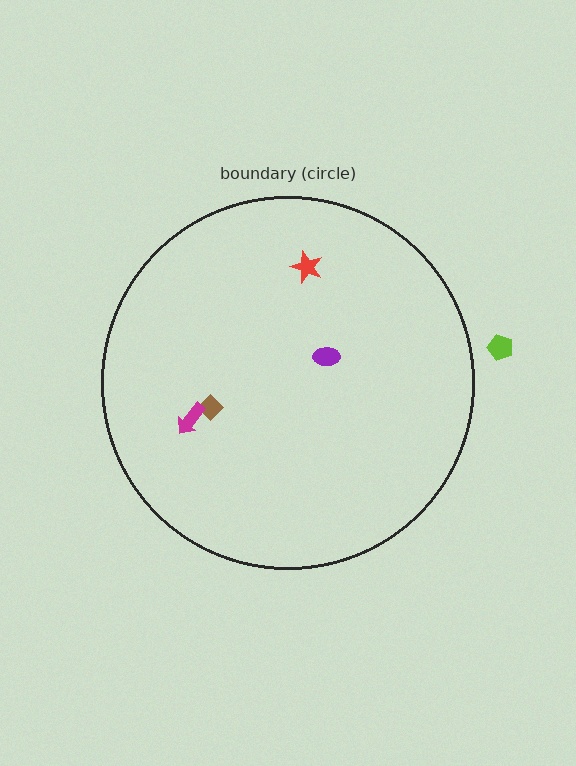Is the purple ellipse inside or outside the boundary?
Inside.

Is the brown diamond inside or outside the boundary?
Inside.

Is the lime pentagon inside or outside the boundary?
Outside.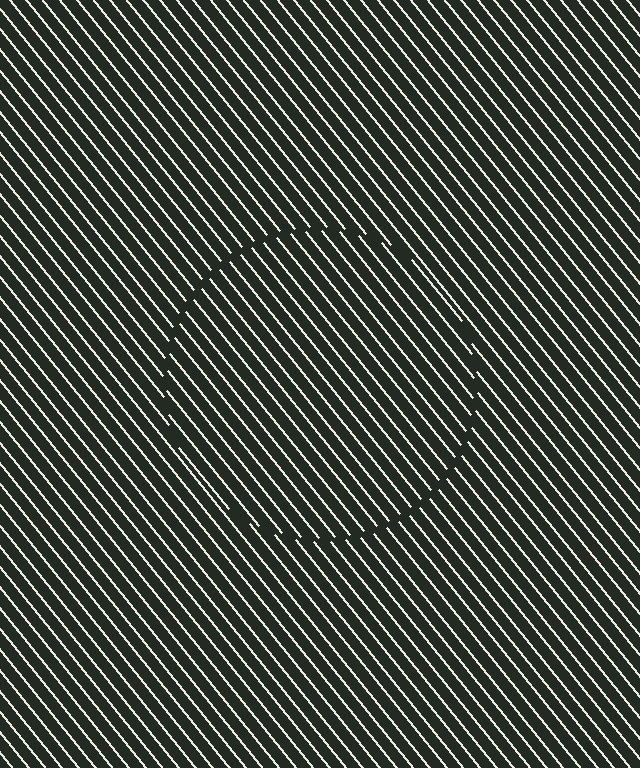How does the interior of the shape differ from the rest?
The interior of the shape contains the same grating, shifted by half a period — the contour is defined by the phase discontinuity where line-ends from the inner and outer gratings abut.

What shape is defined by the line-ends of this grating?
An illusory circle. The interior of the shape contains the same grating, shifted by half a period — the contour is defined by the phase discontinuity where line-ends from the inner and outer gratings abut.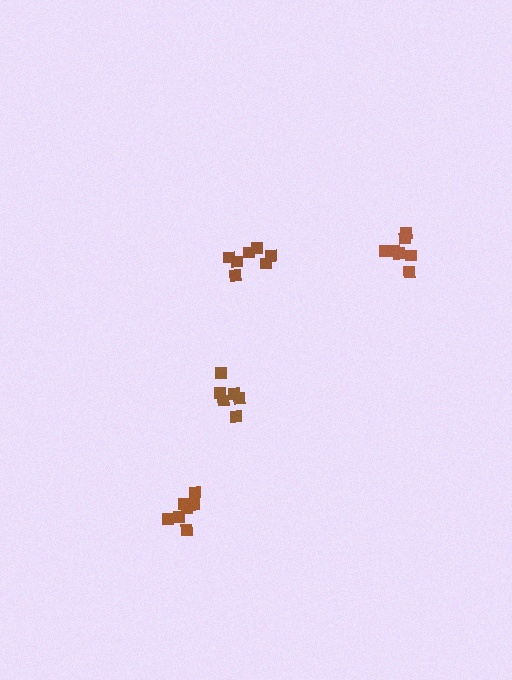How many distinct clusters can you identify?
There are 4 distinct clusters.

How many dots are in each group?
Group 1: 7 dots, Group 2: 6 dots, Group 3: 7 dots, Group 4: 8 dots (28 total).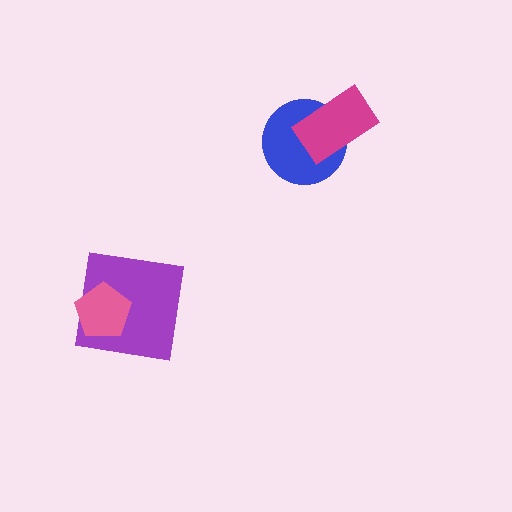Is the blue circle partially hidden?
Yes, it is partially covered by another shape.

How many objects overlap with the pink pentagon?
1 object overlaps with the pink pentagon.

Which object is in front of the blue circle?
The magenta rectangle is in front of the blue circle.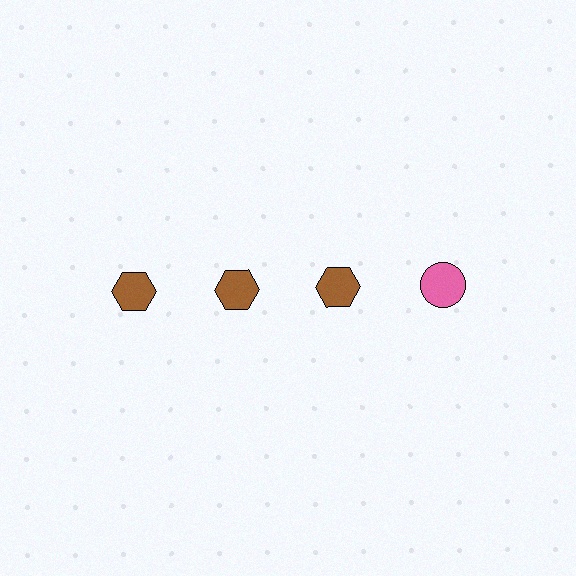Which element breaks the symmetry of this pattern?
The pink circle in the top row, second from right column breaks the symmetry. All other shapes are brown hexagons.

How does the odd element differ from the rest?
It differs in both color (pink instead of brown) and shape (circle instead of hexagon).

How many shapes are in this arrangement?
There are 4 shapes arranged in a grid pattern.